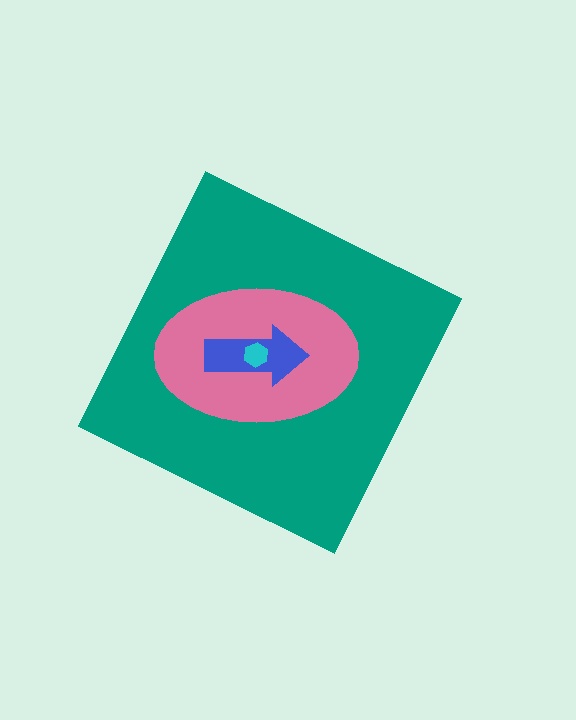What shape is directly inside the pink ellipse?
The blue arrow.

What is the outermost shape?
The teal diamond.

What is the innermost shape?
The cyan hexagon.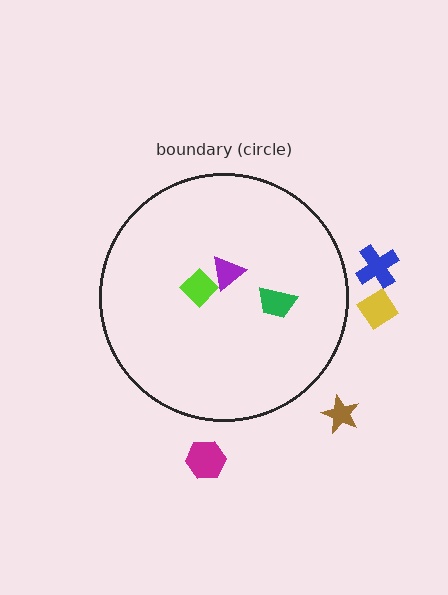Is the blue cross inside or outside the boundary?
Outside.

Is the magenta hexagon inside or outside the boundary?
Outside.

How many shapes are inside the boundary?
3 inside, 4 outside.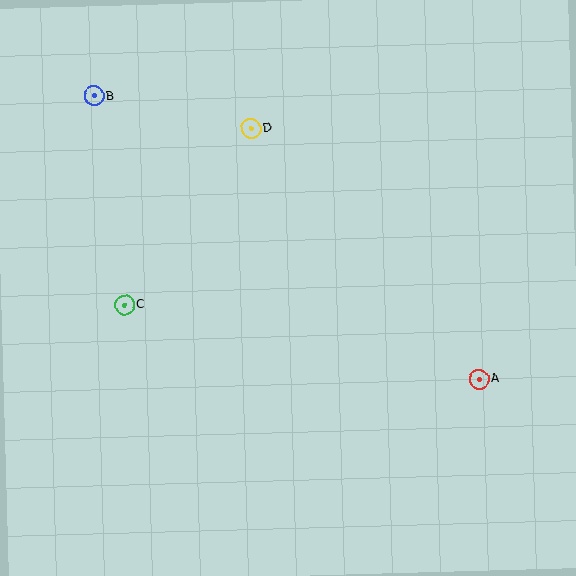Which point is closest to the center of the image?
Point C at (125, 305) is closest to the center.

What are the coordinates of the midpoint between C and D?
The midpoint between C and D is at (188, 216).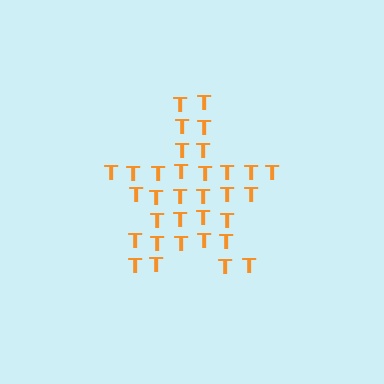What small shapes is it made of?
It is made of small letter T's.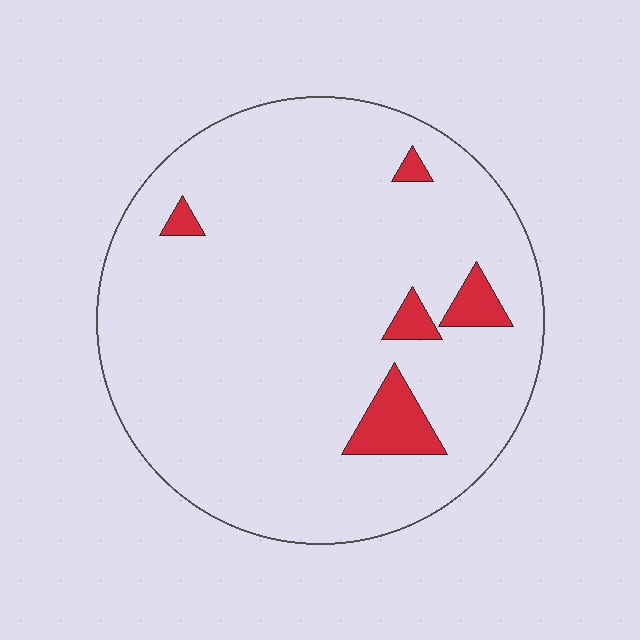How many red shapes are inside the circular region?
5.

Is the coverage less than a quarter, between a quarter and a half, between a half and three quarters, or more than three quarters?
Less than a quarter.